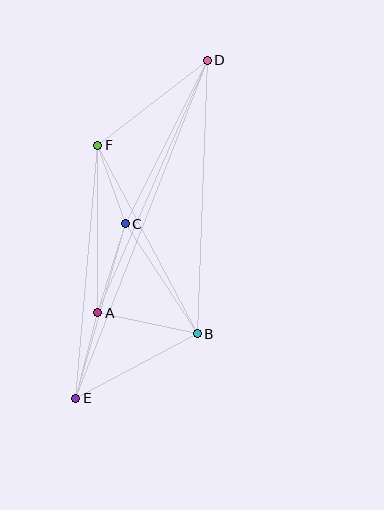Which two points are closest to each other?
Points C and F are closest to each other.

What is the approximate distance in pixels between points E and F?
The distance between E and F is approximately 254 pixels.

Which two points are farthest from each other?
Points D and E are farthest from each other.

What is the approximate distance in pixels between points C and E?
The distance between C and E is approximately 181 pixels.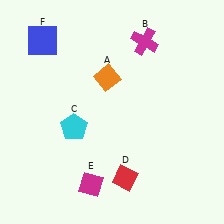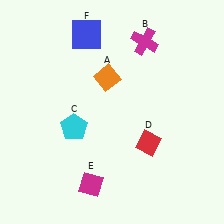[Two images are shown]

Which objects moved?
The objects that moved are: the red diamond (D), the blue square (F).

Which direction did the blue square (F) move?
The blue square (F) moved right.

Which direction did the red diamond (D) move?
The red diamond (D) moved up.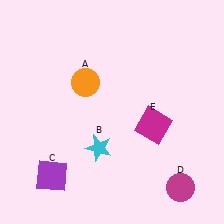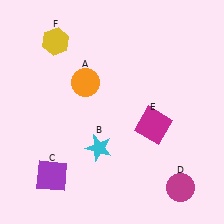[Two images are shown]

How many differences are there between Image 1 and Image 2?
There is 1 difference between the two images.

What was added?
A yellow hexagon (F) was added in Image 2.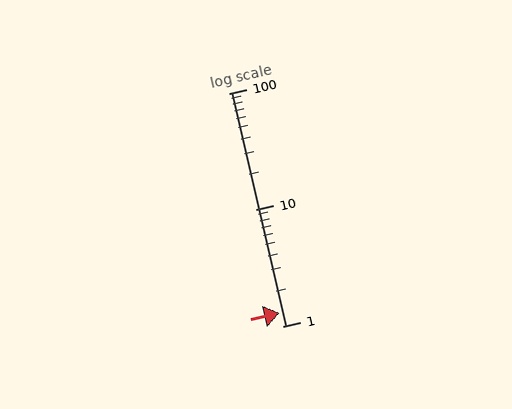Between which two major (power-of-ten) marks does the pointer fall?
The pointer is between 1 and 10.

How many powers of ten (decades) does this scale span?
The scale spans 2 decades, from 1 to 100.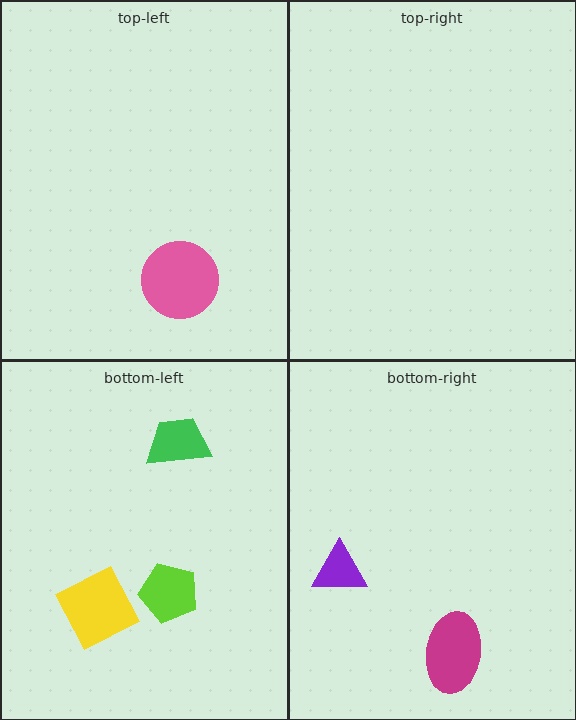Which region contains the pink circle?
The top-left region.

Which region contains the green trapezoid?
The bottom-left region.